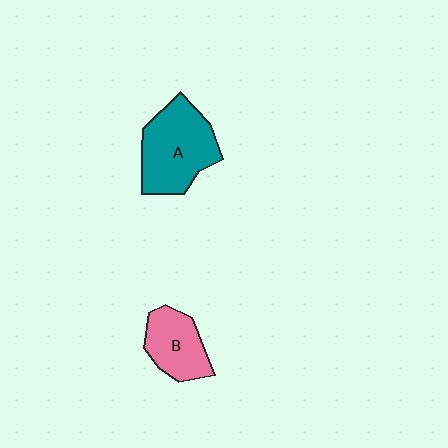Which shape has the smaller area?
Shape B (pink).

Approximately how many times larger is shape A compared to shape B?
Approximately 1.6 times.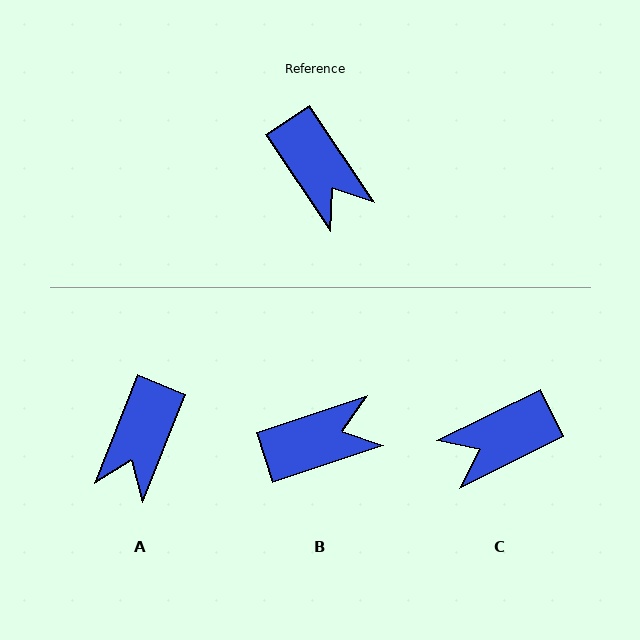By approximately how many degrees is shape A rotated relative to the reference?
Approximately 55 degrees clockwise.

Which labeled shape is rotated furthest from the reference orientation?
C, about 98 degrees away.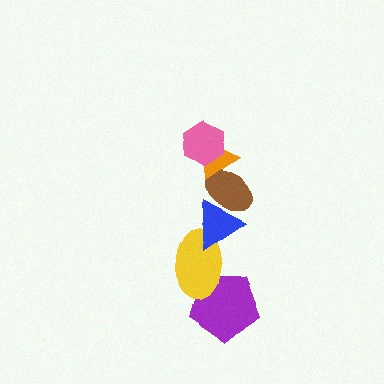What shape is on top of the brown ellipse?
The orange triangle is on top of the brown ellipse.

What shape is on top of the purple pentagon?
The yellow ellipse is on top of the purple pentagon.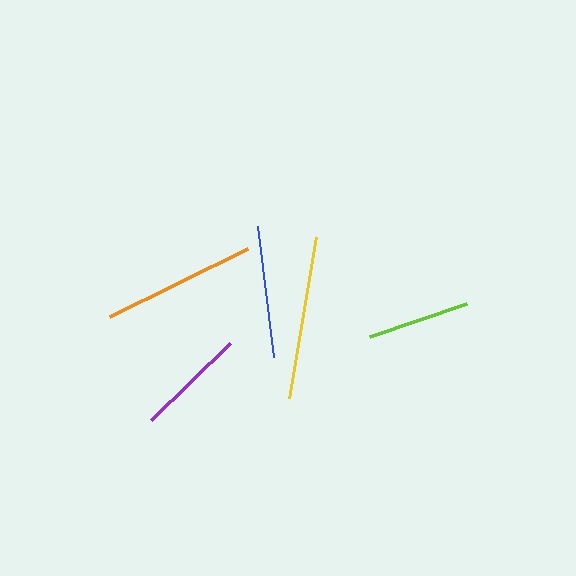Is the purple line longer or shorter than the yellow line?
The yellow line is longer than the purple line.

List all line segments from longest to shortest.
From longest to shortest: yellow, orange, blue, purple, lime.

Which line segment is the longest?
The yellow line is the longest at approximately 163 pixels.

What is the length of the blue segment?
The blue segment is approximately 131 pixels long.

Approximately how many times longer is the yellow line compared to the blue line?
The yellow line is approximately 1.2 times the length of the blue line.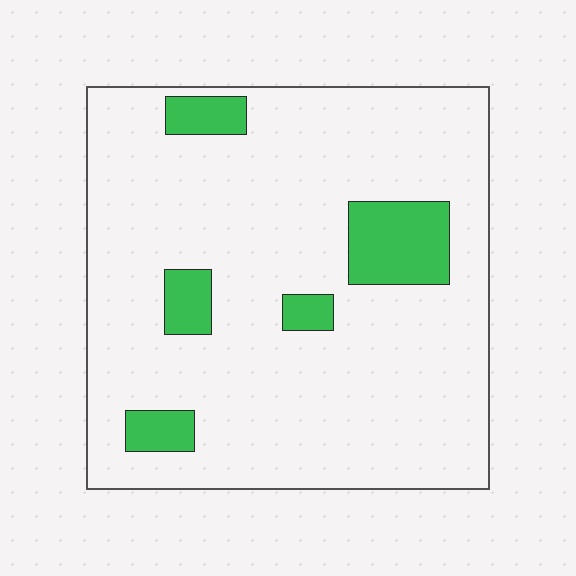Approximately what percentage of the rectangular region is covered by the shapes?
Approximately 10%.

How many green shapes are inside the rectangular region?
5.